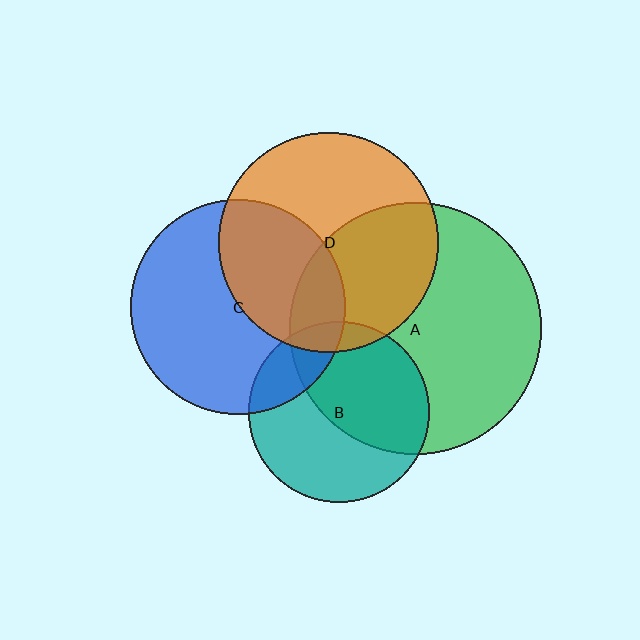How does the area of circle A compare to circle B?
Approximately 1.9 times.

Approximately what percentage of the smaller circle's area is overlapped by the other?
Approximately 40%.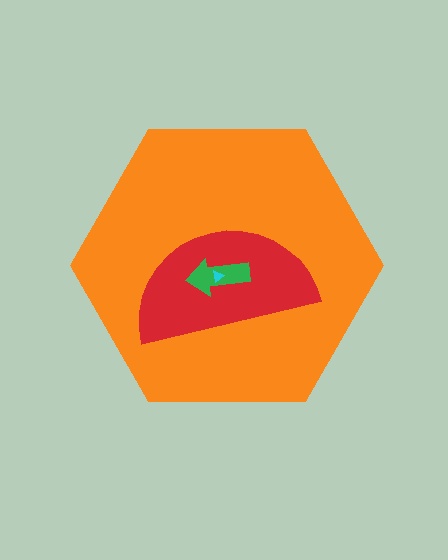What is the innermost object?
The cyan triangle.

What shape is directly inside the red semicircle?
The green arrow.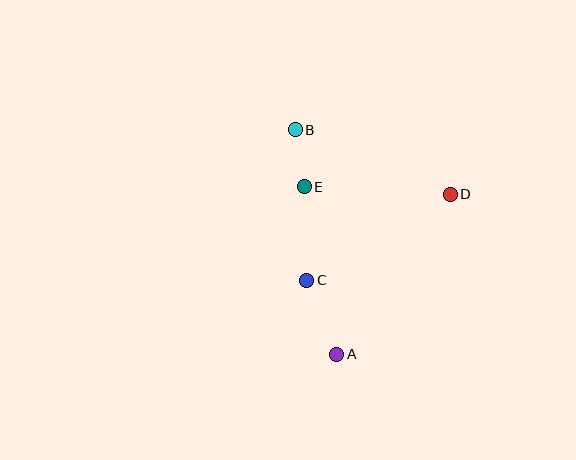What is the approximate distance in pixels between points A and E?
The distance between A and E is approximately 170 pixels.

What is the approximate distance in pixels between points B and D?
The distance between B and D is approximately 168 pixels.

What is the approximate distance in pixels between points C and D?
The distance between C and D is approximately 167 pixels.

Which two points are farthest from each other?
Points A and B are farthest from each other.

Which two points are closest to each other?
Points B and E are closest to each other.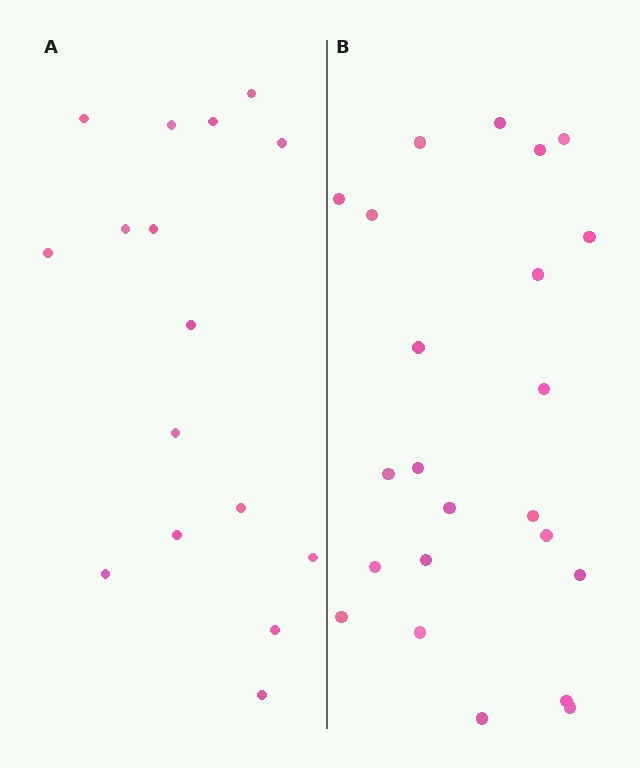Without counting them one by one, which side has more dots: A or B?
Region B (the right region) has more dots.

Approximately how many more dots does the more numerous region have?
Region B has roughly 8 or so more dots than region A.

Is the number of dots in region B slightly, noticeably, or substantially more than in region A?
Region B has noticeably more, but not dramatically so. The ratio is roughly 1.4 to 1.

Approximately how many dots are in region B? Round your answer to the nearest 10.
About 20 dots. (The exact count is 23, which rounds to 20.)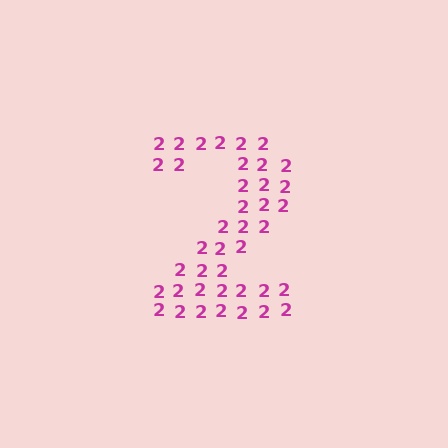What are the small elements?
The small elements are digit 2's.